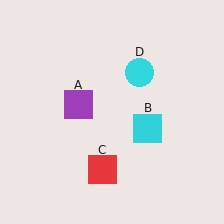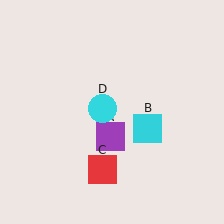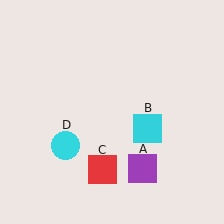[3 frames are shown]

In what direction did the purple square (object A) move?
The purple square (object A) moved down and to the right.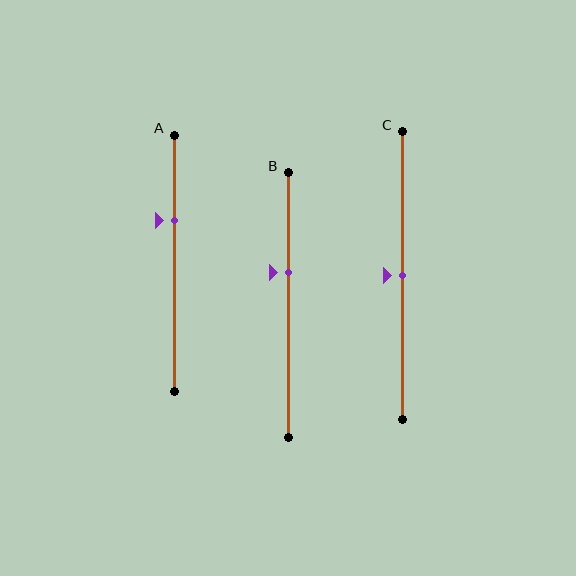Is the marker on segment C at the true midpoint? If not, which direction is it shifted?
Yes, the marker on segment C is at the true midpoint.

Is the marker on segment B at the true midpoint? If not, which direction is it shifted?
No, the marker on segment B is shifted upward by about 12% of the segment length.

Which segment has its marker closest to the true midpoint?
Segment C has its marker closest to the true midpoint.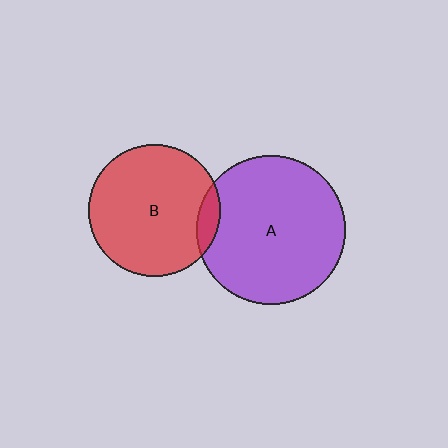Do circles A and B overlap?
Yes.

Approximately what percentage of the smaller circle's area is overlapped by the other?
Approximately 10%.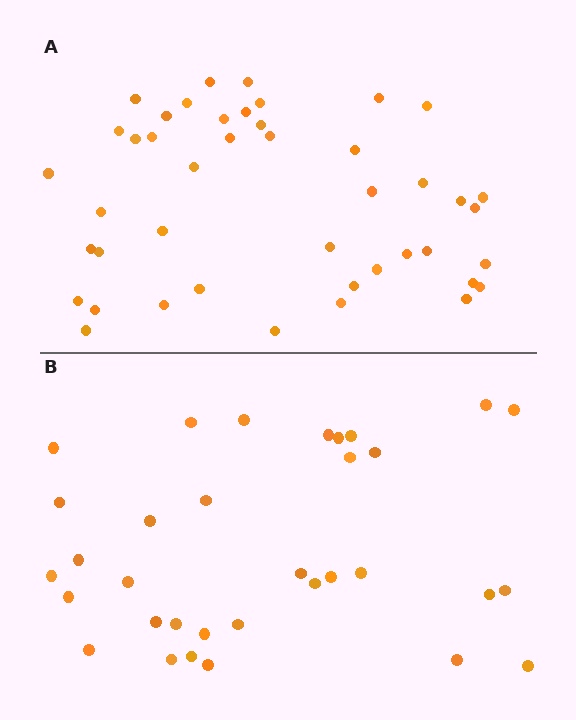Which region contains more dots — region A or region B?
Region A (the top region) has more dots.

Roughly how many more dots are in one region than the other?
Region A has roughly 12 or so more dots than region B.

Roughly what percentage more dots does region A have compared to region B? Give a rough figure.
About 35% more.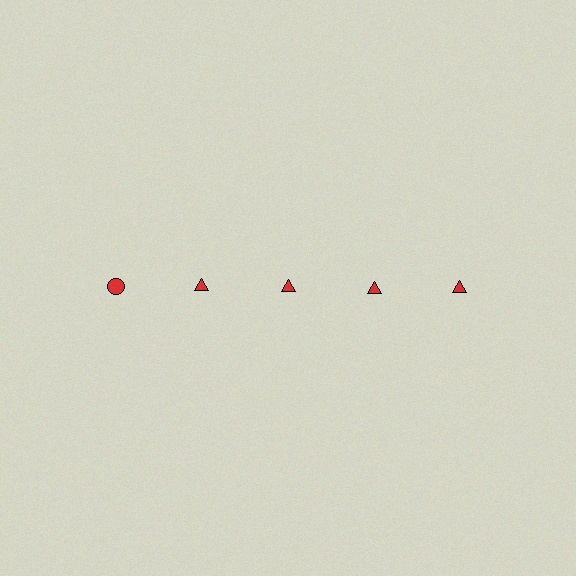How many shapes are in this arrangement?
There are 5 shapes arranged in a grid pattern.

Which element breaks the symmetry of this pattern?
The red circle in the top row, leftmost column breaks the symmetry. All other shapes are red triangles.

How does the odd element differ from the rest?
It has a different shape: circle instead of triangle.